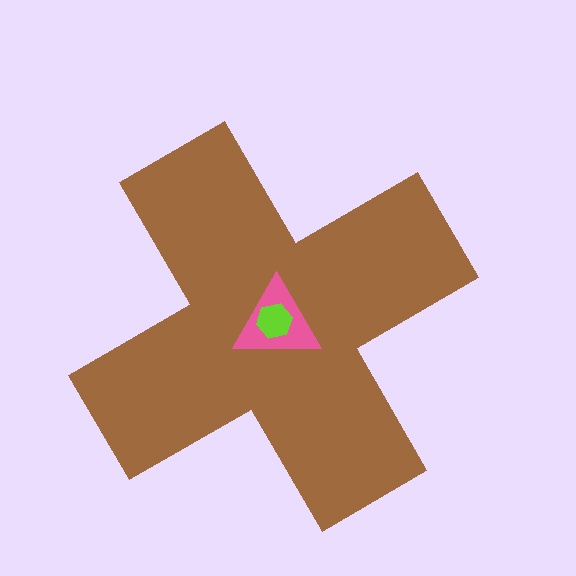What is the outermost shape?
The brown cross.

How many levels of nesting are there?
3.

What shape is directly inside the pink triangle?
The lime hexagon.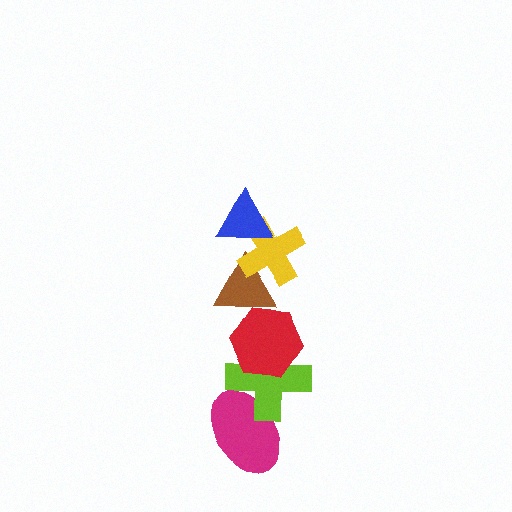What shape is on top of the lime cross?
The red hexagon is on top of the lime cross.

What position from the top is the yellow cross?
The yellow cross is 2nd from the top.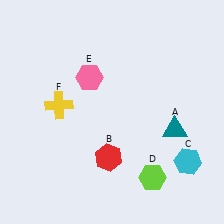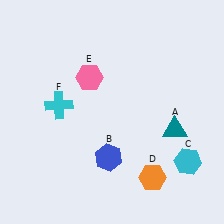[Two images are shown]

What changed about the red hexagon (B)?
In Image 1, B is red. In Image 2, it changed to blue.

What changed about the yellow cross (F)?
In Image 1, F is yellow. In Image 2, it changed to cyan.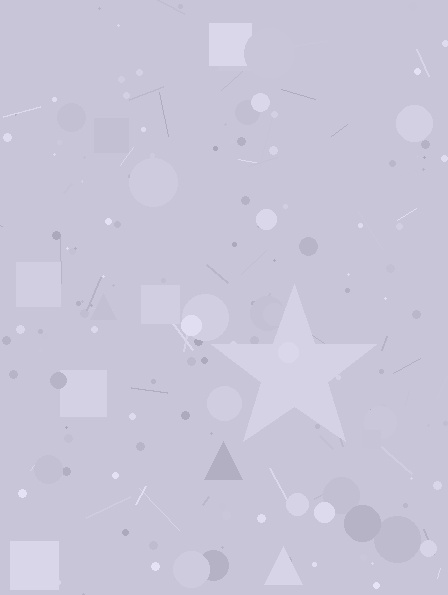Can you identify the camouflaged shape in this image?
The camouflaged shape is a star.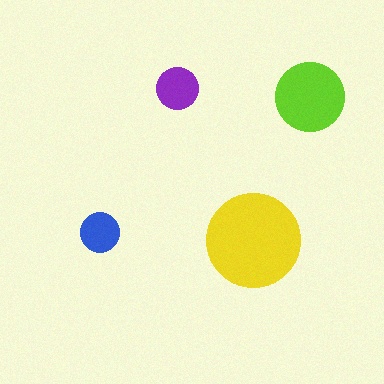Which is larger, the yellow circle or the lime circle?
The yellow one.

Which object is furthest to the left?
The blue circle is leftmost.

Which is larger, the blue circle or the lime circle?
The lime one.